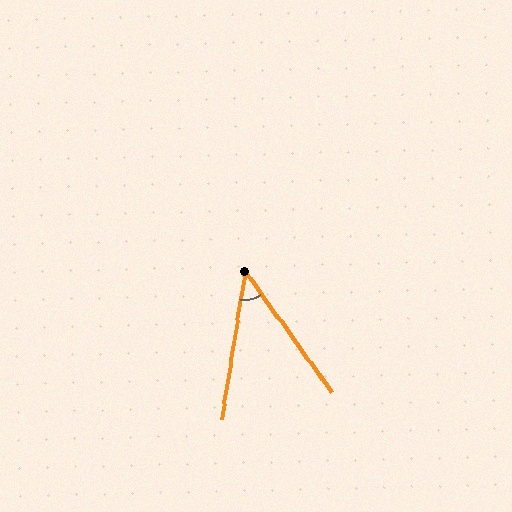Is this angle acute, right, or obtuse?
It is acute.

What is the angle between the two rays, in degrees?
Approximately 44 degrees.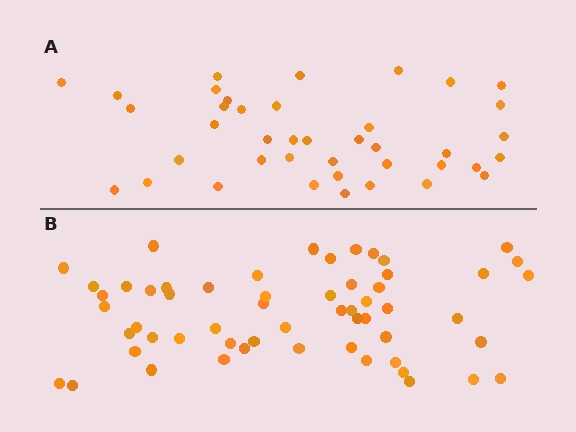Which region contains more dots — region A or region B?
Region B (the bottom region) has more dots.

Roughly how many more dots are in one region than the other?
Region B has approximately 15 more dots than region A.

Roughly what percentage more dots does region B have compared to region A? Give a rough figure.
About 40% more.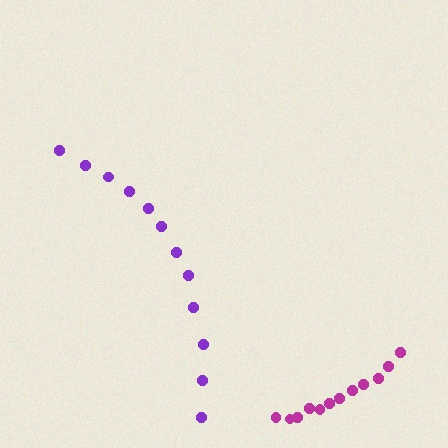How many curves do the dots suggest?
There are 2 distinct paths.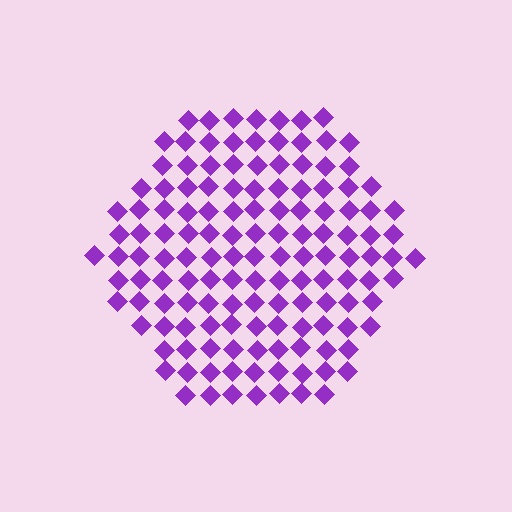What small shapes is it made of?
It is made of small diamonds.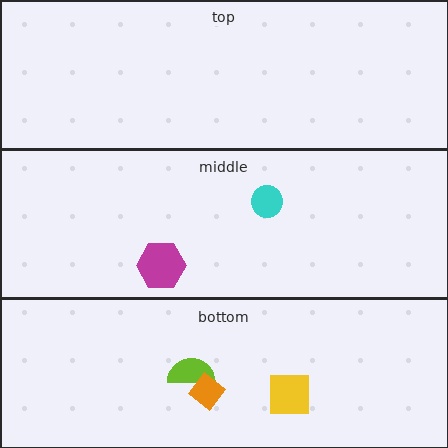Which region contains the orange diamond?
The bottom region.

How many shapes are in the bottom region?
3.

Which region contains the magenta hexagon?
The middle region.